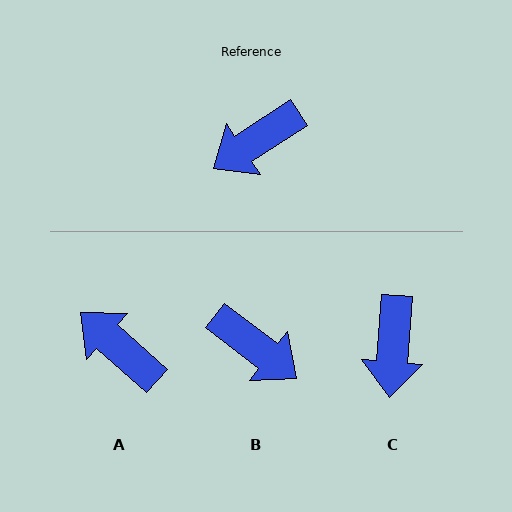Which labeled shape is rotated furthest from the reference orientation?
B, about 109 degrees away.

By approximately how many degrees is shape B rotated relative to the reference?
Approximately 109 degrees counter-clockwise.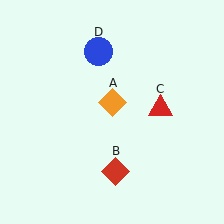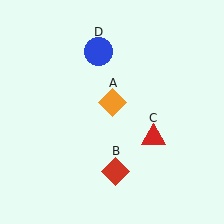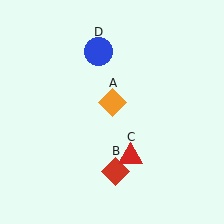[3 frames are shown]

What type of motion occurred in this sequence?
The red triangle (object C) rotated clockwise around the center of the scene.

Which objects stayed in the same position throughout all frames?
Orange diamond (object A) and red diamond (object B) and blue circle (object D) remained stationary.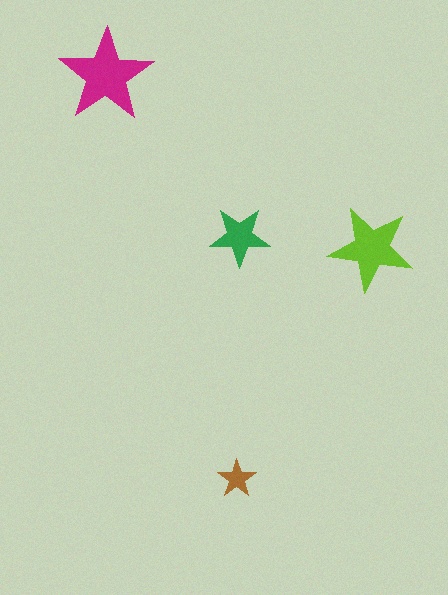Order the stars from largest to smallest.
the magenta one, the lime one, the green one, the brown one.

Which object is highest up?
The magenta star is topmost.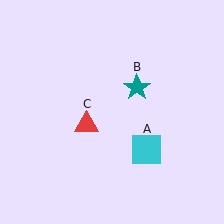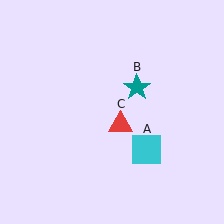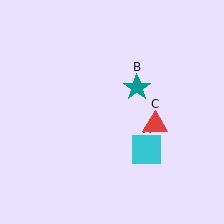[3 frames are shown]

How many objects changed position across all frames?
1 object changed position: red triangle (object C).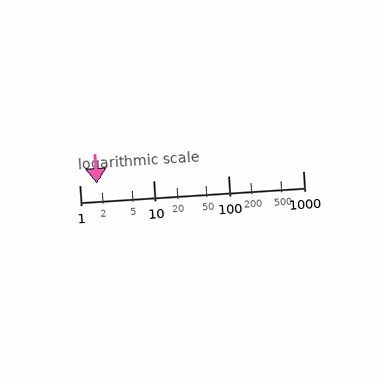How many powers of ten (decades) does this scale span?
The scale spans 3 decades, from 1 to 1000.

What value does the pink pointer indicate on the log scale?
The pointer indicates approximately 1.7.